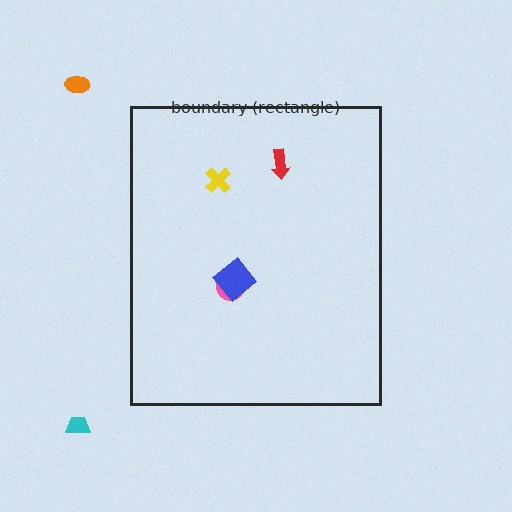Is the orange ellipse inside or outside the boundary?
Outside.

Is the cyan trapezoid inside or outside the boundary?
Outside.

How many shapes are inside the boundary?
4 inside, 2 outside.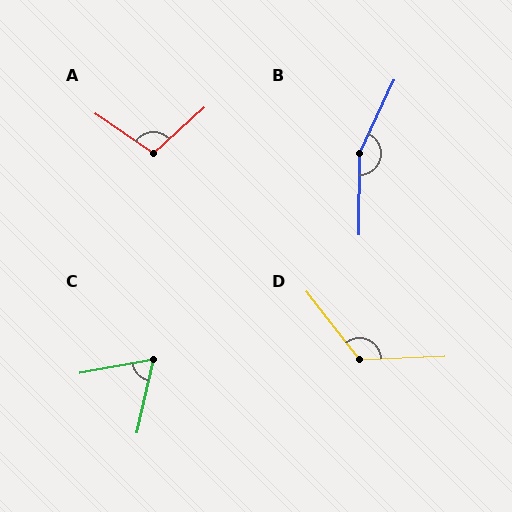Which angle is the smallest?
C, at approximately 67 degrees.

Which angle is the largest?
B, at approximately 155 degrees.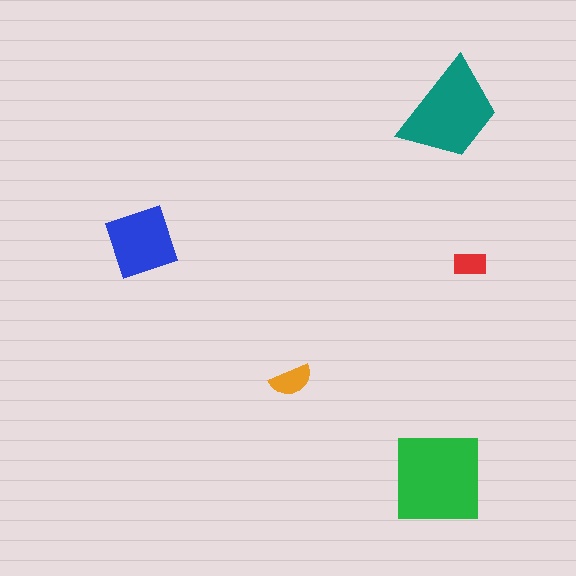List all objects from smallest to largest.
The red rectangle, the orange semicircle, the blue diamond, the teal trapezoid, the green square.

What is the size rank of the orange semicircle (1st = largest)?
4th.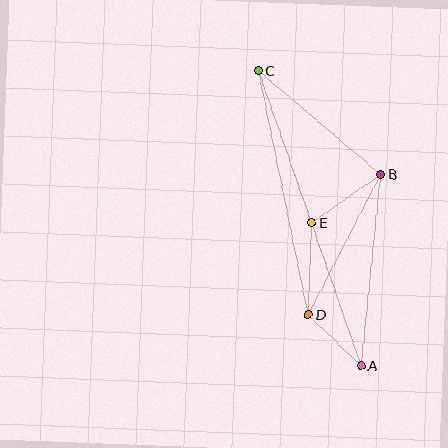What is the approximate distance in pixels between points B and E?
The distance between B and E is approximately 85 pixels.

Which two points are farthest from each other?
Points A and C are farthest from each other.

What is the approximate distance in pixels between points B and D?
The distance between B and D is approximately 158 pixels.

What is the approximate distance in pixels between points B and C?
The distance between B and C is approximately 161 pixels.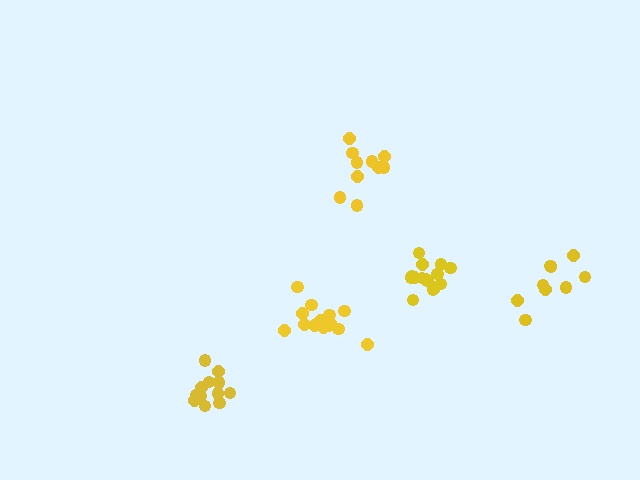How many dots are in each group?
Group 1: 15 dots, Group 2: 12 dots, Group 3: 14 dots, Group 4: 10 dots, Group 5: 9 dots (60 total).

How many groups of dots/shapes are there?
There are 5 groups.